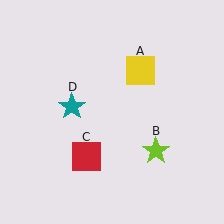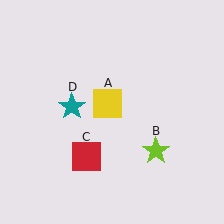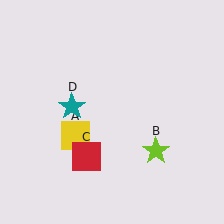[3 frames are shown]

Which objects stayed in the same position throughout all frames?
Lime star (object B) and red square (object C) and teal star (object D) remained stationary.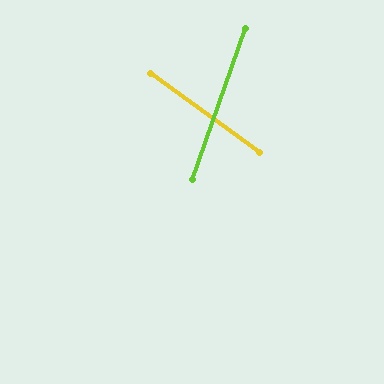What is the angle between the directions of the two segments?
Approximately 73 degrees.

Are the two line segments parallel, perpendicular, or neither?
Neither parallel nor perpendicular — they differ by about 73°.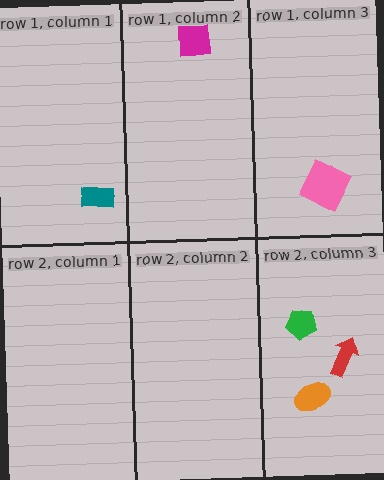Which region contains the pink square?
The row 1, column 3 region.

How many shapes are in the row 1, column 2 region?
1.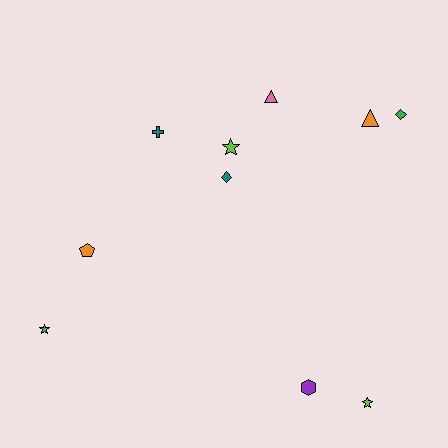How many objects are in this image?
There are 10 objects.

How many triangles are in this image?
There are 2 triangles.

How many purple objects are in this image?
There is 1 purple object.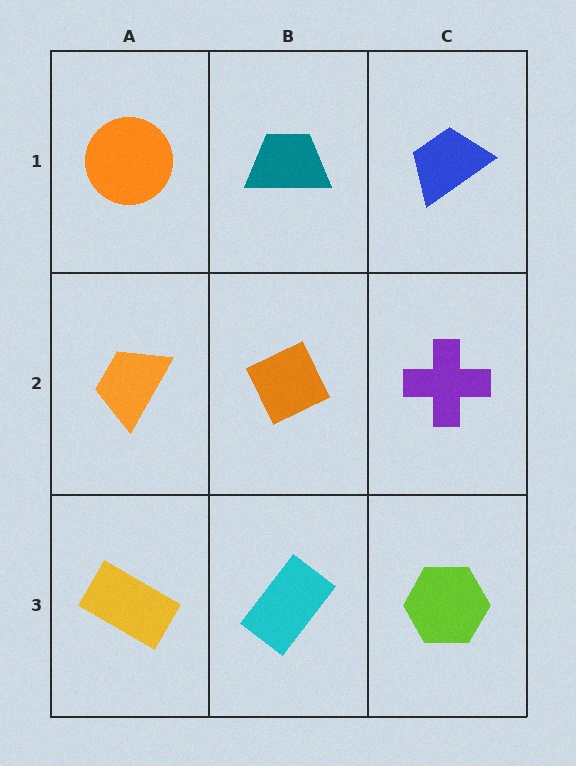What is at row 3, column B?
A cyan rectangle.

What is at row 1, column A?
An orange circle.